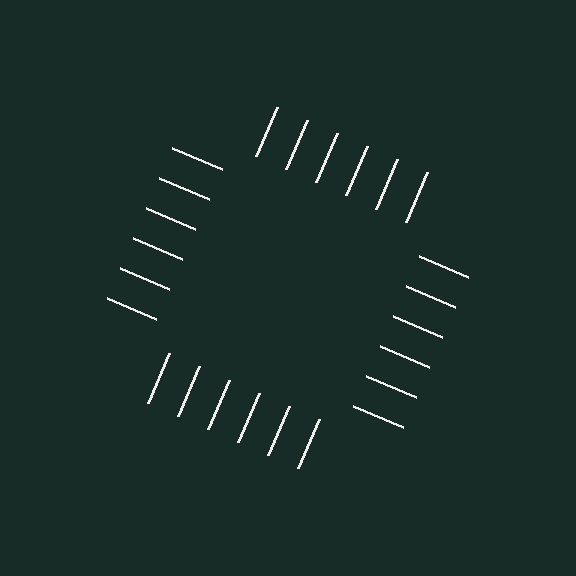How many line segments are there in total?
24 — 6 along each of the 4 edges.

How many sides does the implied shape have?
4 sides — the line-ends trace a square.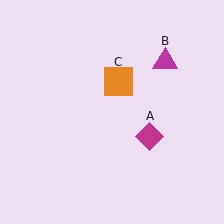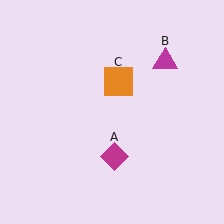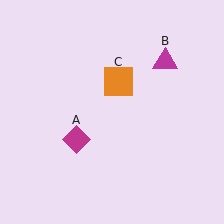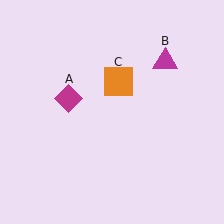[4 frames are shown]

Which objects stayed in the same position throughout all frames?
Magenta triangle (object B) and orange square (object C) remained stationary.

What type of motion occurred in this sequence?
The magenta diamond (object A) rotated clockwise around the center of the scene.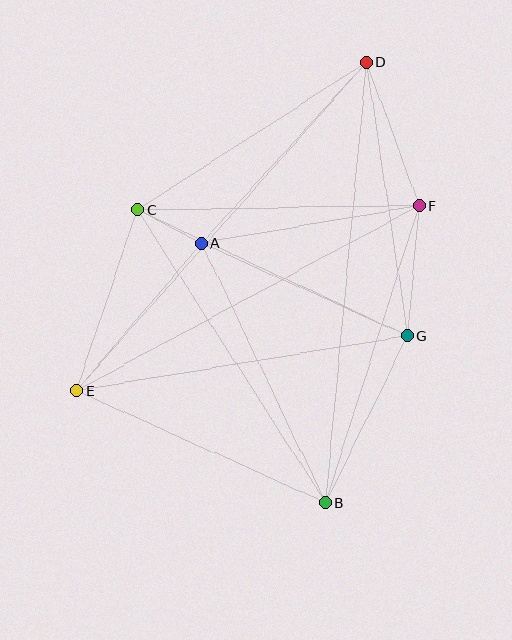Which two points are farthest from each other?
Points B and D are farthest from each other.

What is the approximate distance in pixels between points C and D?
The distance between C and D is approximately 272 pixels.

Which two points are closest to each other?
Points A and C are closest to each other.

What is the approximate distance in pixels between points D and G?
The distance between D and G is approximately 277 pixels.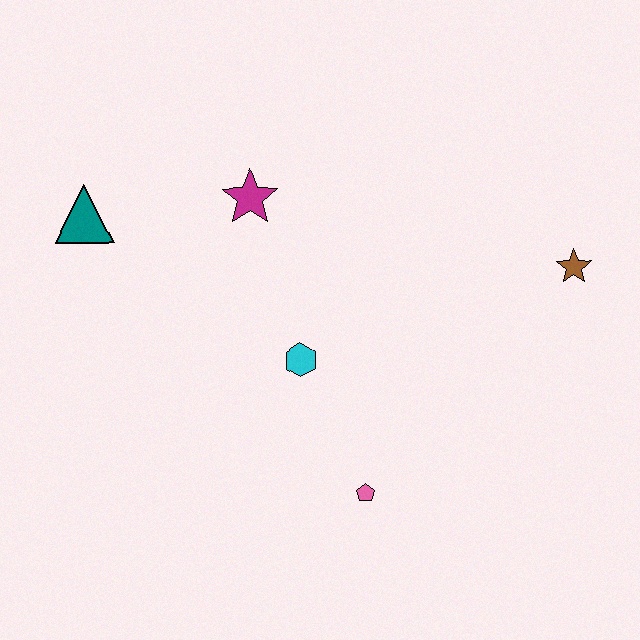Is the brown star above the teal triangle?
No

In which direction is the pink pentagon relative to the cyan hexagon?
The pink pentagon is below the cyan hexagon.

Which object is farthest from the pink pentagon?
The teal triangle is farthest from the pink pentagon.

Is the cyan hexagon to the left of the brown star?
Yes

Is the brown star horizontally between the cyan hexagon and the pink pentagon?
No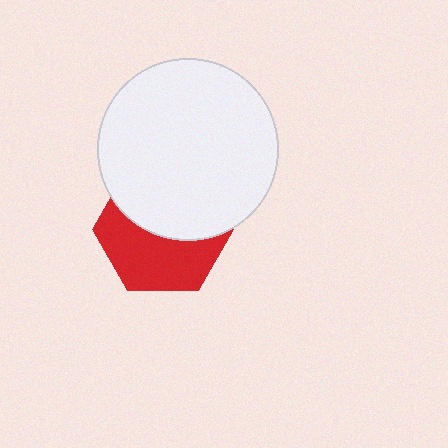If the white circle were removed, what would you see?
You would see the complete red hexagon.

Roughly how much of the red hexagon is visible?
About half of it is visible (roughly 50%).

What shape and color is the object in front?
The object in front is a white circle.